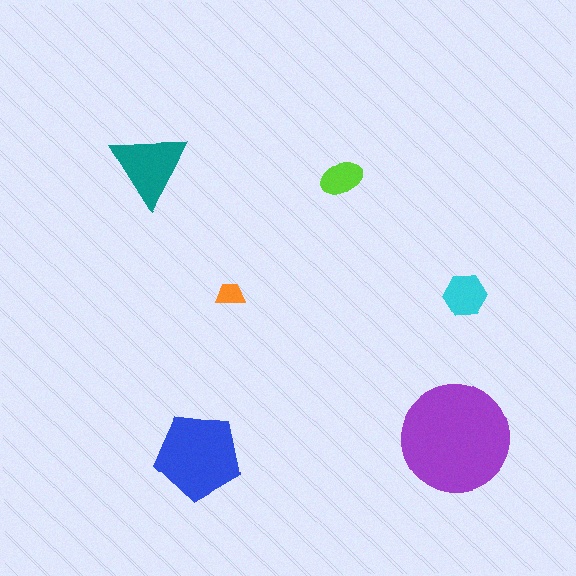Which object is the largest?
The purple circle.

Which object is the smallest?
The orange trapezoid.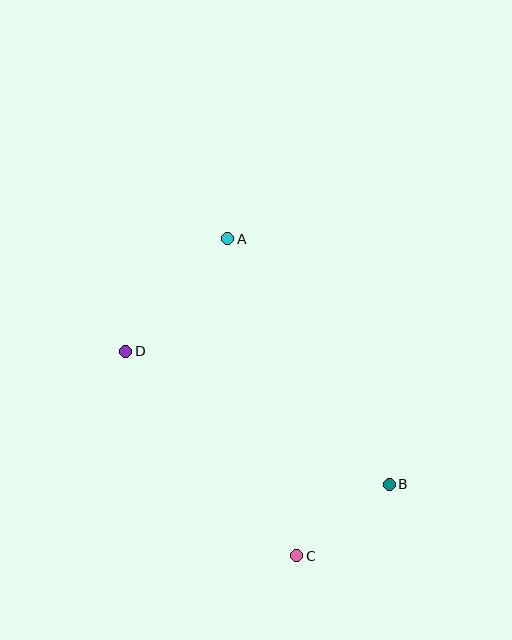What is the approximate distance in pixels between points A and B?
The distance between A and B is approximately 294 pixels.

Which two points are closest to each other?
Points B and C are closest to each other.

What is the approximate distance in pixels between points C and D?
The distance between C and D is approximately 266 pixels.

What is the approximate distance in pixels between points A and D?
The distance between A and D is approximately 152 pixels.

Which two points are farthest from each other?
Points A and C are farthest from each other.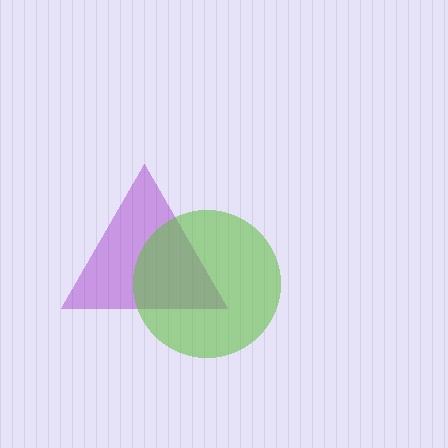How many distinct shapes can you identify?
There are 2 distinct shapes: a purple triangle, a lime circle.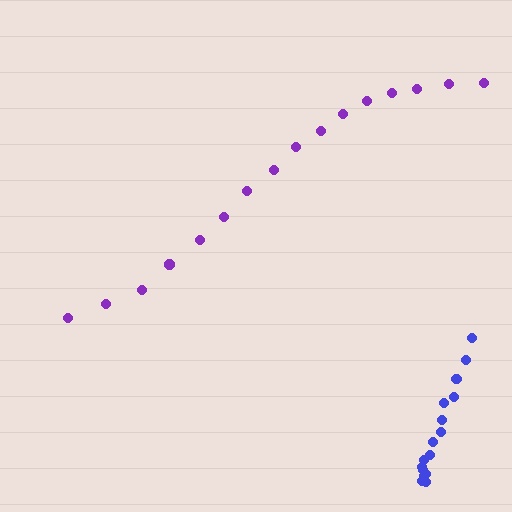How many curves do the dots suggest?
There are 2 distinct paths.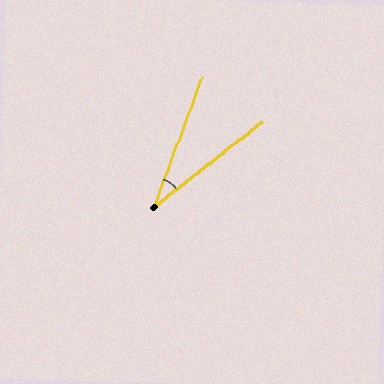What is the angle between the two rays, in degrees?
Approximately 31 degrees.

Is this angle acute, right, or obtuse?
It is acute.